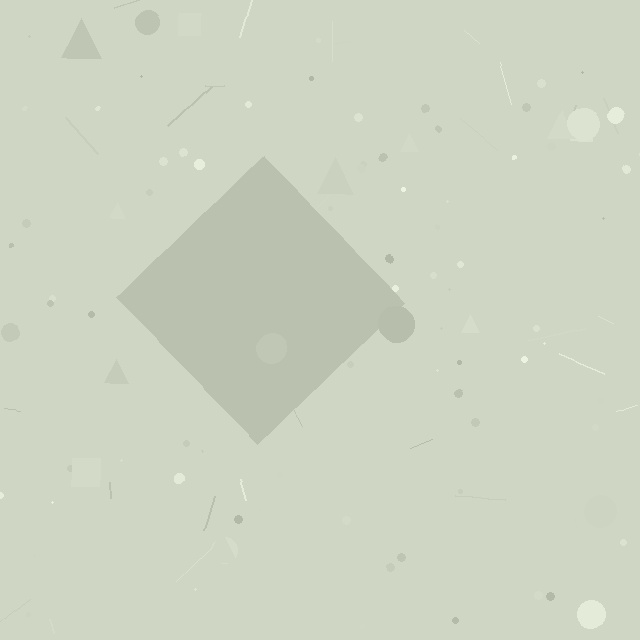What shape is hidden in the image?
A diamond is hidden in the image.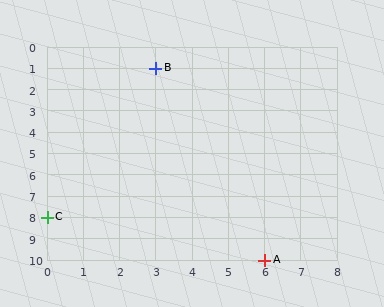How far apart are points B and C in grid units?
Points B and C are 3 columns and 7 rows apart (about 7.6 grid units diagonally).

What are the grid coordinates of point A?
Point A is at grid coordinates (6, 10).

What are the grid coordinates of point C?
Point C is at grid coordinates (0, 8).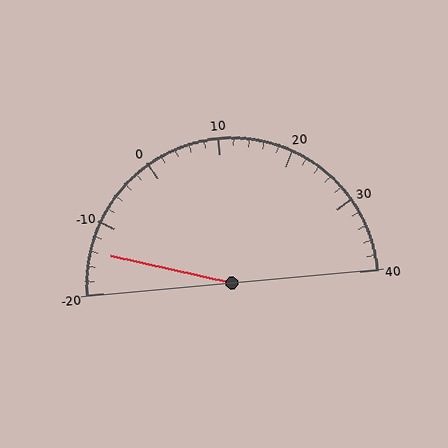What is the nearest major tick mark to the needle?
The nearest major tick mark is -10.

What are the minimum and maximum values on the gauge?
The gauge ranges from -20 to 40.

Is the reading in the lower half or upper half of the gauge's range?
The reading is in the lower half of the range (-20 to 40).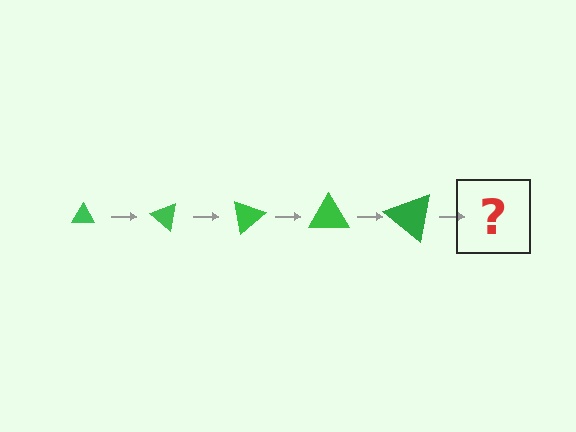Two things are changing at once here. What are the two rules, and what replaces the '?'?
The two rules are that the triangle grows larger each step and it rotates 40 degrees each step. The '?' should be a triangle, larger than the previous one and rotated 200 degrees from the start.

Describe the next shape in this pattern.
It should be a triangle, larger than the previous one and rotated 200 degrees from the start.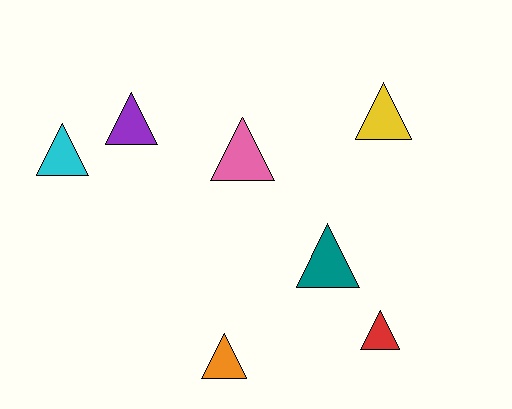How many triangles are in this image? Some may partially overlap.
There are 7 triangles.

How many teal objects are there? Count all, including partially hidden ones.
There is 1 teal object.